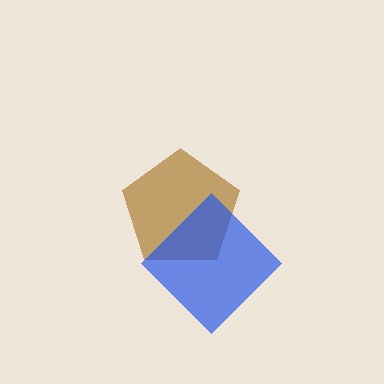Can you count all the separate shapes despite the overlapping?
Yes, there are 2 separate shapes.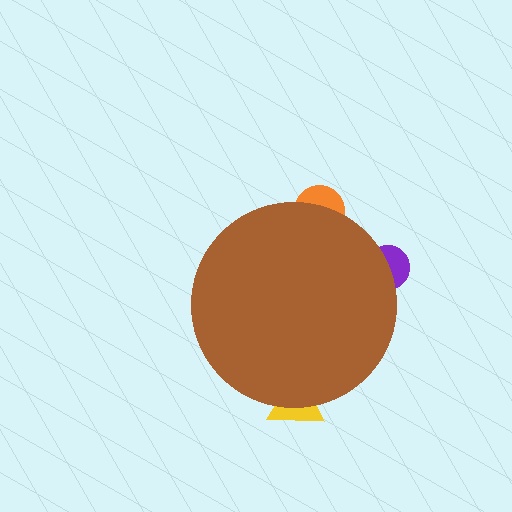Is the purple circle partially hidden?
Yes, the purple circle is partially hidden behind the brown circle.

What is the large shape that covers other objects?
A brown circle.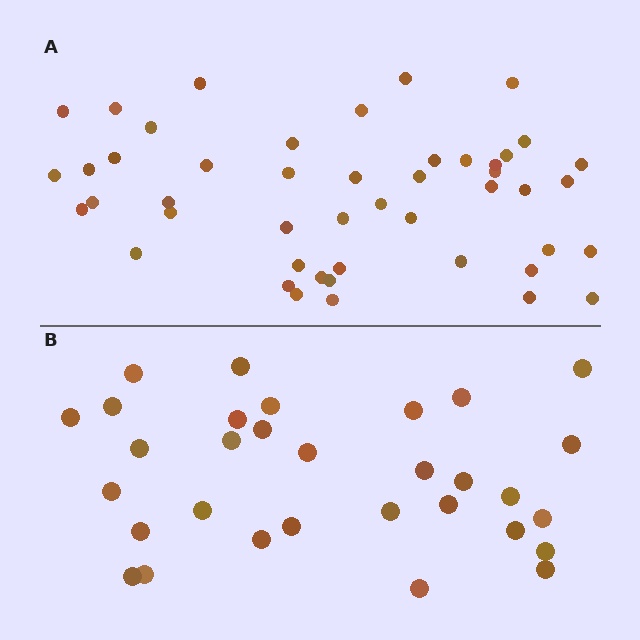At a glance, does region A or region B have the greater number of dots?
Region A (the top region) has more dots.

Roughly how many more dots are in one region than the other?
Region A has approximately 15 more dots than region B.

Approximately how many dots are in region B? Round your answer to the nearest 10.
About 30 dots. (The exact count is 31, which rounds to 30.)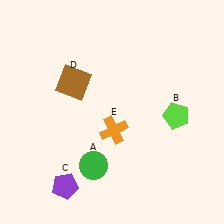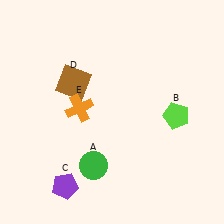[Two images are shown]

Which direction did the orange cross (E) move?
The orange cross (E) moved left.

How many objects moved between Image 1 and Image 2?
1 object moved between the two images.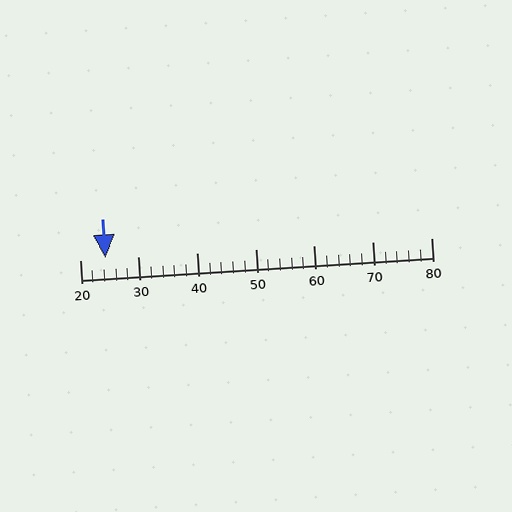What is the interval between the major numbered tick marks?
The major tick marks are spaced 10 units apart.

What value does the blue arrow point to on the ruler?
The blue arrow points to approximately 24.